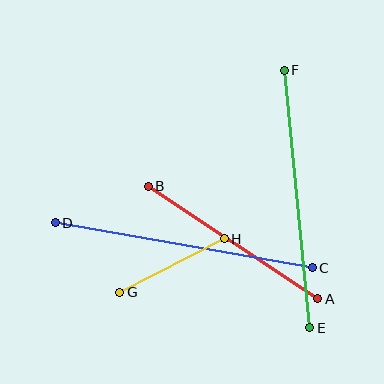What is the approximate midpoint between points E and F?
The midpoint is at approximately (297, 199) pixels.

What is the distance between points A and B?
The distance is approximately 203 pixels.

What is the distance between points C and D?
The distance is approximately 261 pixels.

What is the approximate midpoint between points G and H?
The midpoint is at approximately (172, 265) pixels.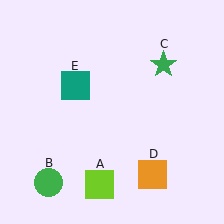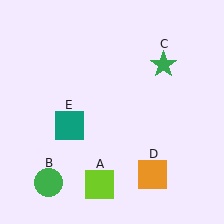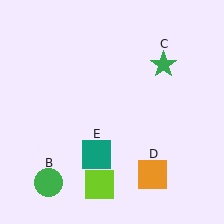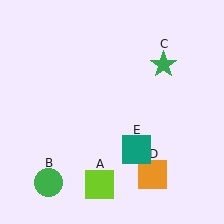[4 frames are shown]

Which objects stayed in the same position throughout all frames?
Lime square (object A) and green circle (object B) and green star (object C) and orange square (object D) remained stationary.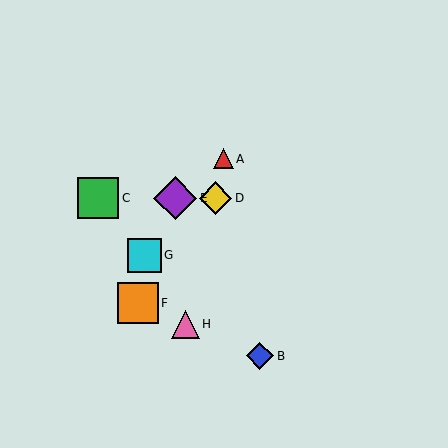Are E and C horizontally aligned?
Yes, both are at y≈198.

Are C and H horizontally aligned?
No, C is at y≈198 and H is at y≈324.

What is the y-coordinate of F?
Object F is at y≈303.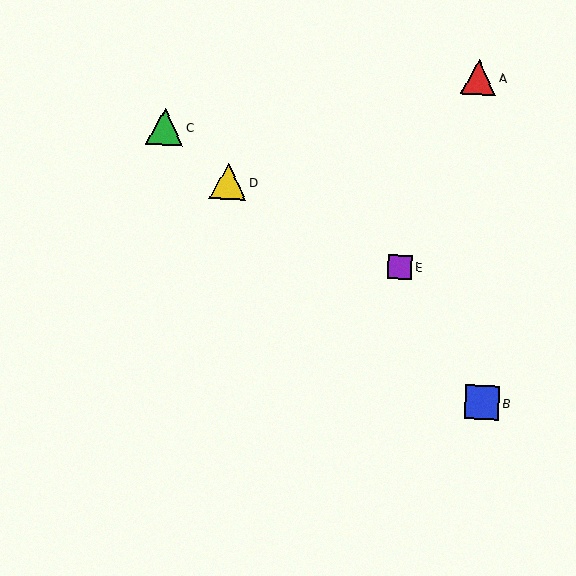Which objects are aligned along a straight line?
Objects B, C, D are aligned along a straight line.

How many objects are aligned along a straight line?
3 objects (B, C, D) are aligned along a straight line.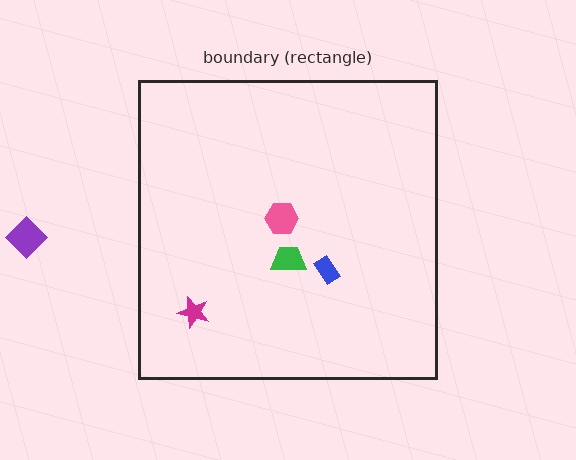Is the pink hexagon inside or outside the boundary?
Inside.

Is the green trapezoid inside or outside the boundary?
Inside.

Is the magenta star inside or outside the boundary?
Inside.